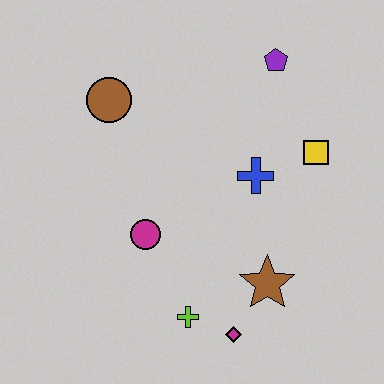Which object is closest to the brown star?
The magenta diamond is closest to the brown star.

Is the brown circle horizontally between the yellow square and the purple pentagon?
No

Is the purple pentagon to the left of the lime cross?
No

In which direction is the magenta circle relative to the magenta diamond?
The magenta circle is above the magenta diamond.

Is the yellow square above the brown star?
Yes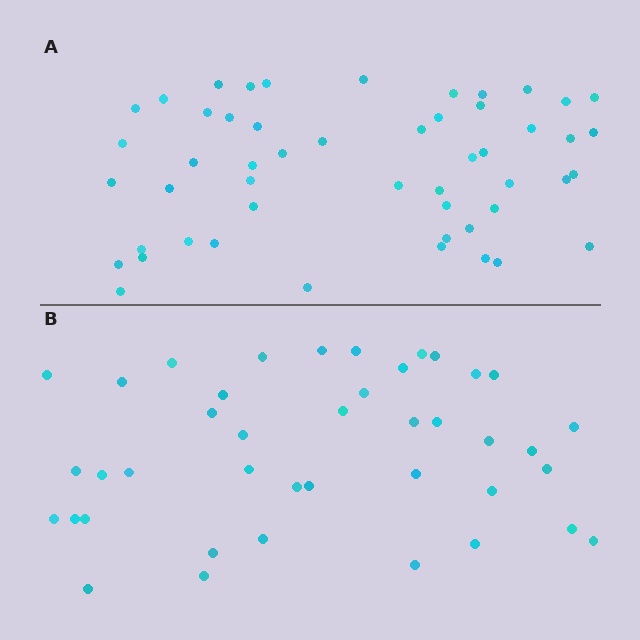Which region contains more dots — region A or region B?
Region A (the top region) has more dots.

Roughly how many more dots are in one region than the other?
Region A has roughly 10 or so more dots than region B.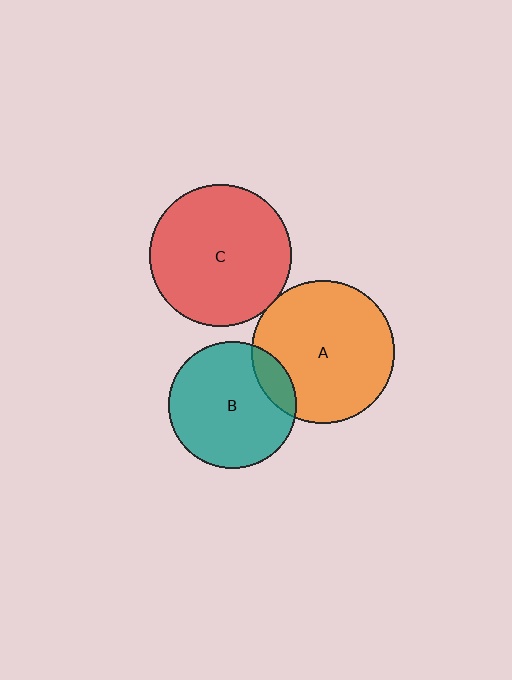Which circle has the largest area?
Circle A (orange).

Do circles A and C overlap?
Yes.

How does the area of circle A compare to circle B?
Approximately 1.2 times.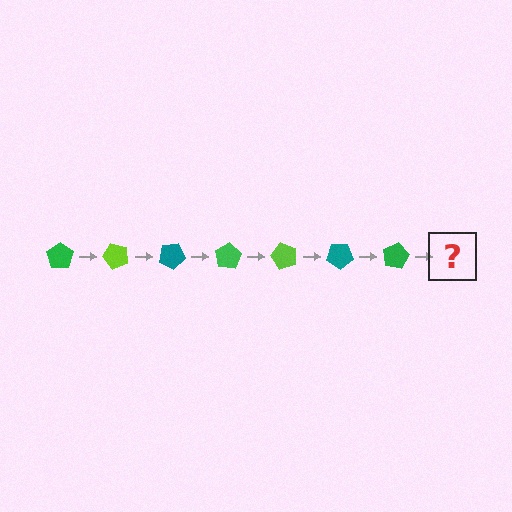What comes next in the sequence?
The next element should be a lime pentagon, rotated 350 degrees from the start.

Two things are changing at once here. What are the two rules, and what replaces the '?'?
The two rules are that it rotates 50 degrees each step and the color cycles through green, lime, and teal. The '?' should be a lime pentagon, rotated 350 degrees from the start.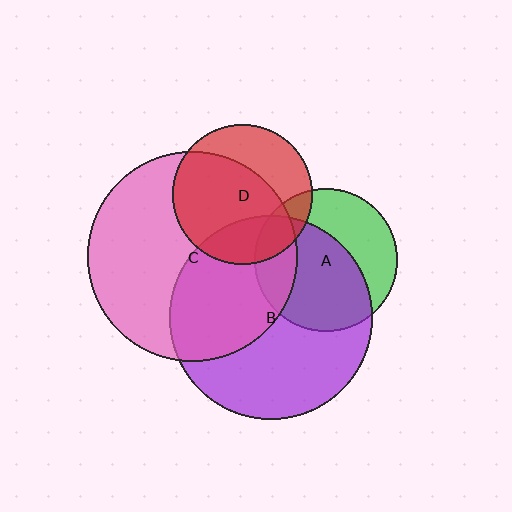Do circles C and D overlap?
Yes.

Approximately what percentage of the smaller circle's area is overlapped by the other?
Approximately 65%.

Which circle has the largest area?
Circle C (pink).